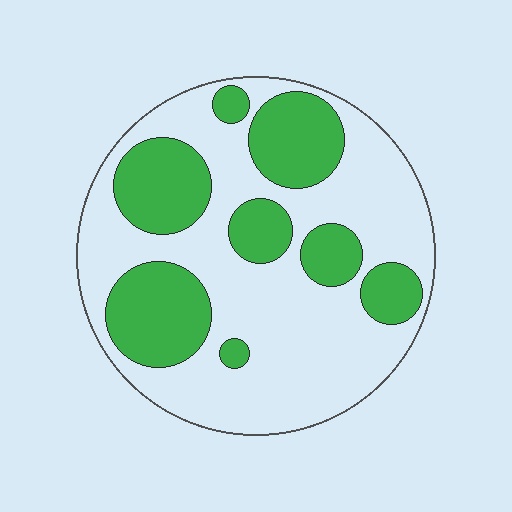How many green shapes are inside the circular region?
8.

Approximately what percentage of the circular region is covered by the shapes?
Approximately 35%.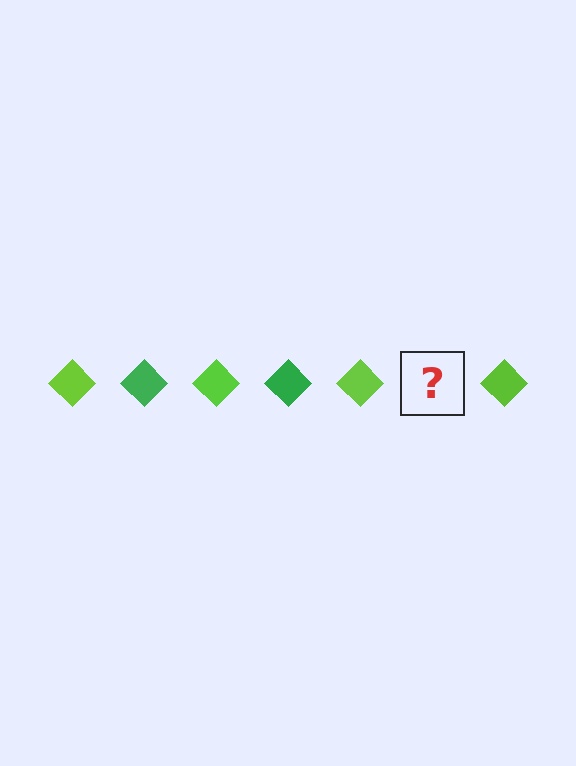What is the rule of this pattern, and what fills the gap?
The rule is that the pattern cycles through lime, green diamonds. The gap should be filled with a green diamond.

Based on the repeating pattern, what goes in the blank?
The blank should be a green diamond.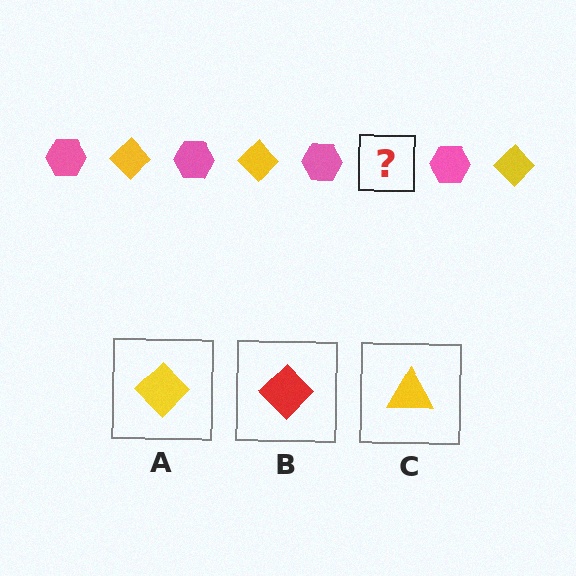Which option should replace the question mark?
Option A.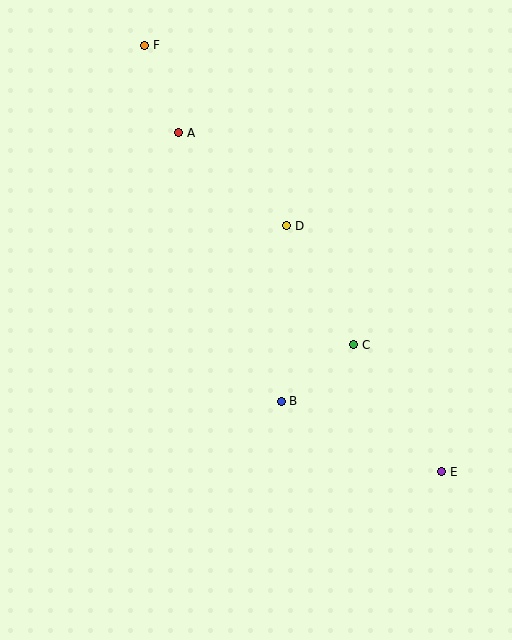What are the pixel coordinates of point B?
Point B is at (281, 401).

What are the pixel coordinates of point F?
Point F is at (145, 45).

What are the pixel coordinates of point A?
Point A is at (179, 133).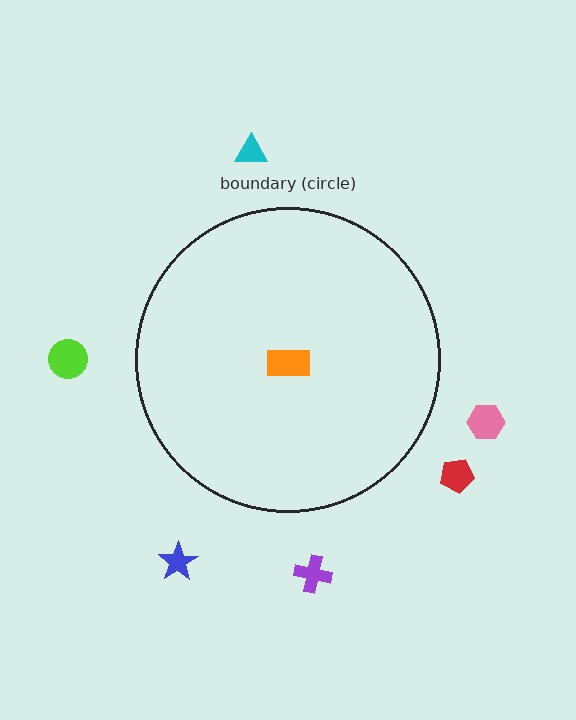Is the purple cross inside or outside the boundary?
Outside.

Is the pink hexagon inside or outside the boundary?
Outside.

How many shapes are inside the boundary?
1 inside, 6 outside.